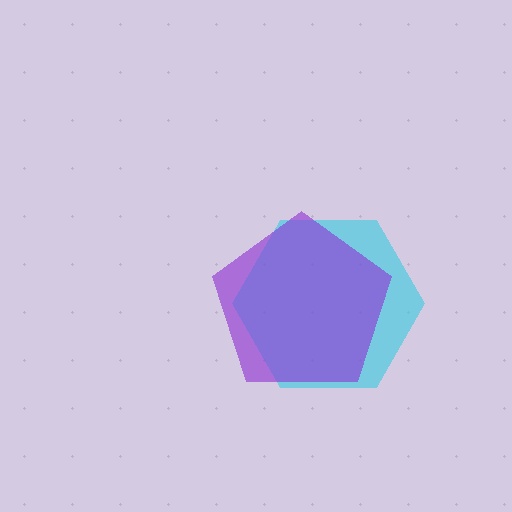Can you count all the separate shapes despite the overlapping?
Yes, there are 2 separate shapes.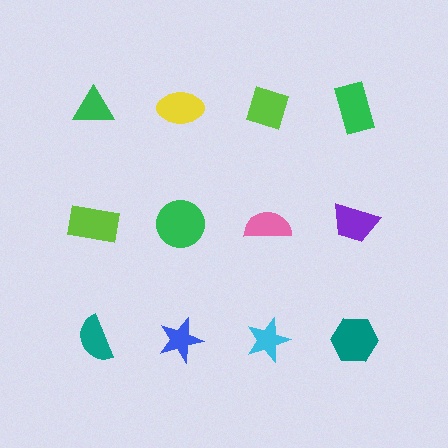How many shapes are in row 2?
4 shapes.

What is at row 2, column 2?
A green circle.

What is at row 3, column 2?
A blue star.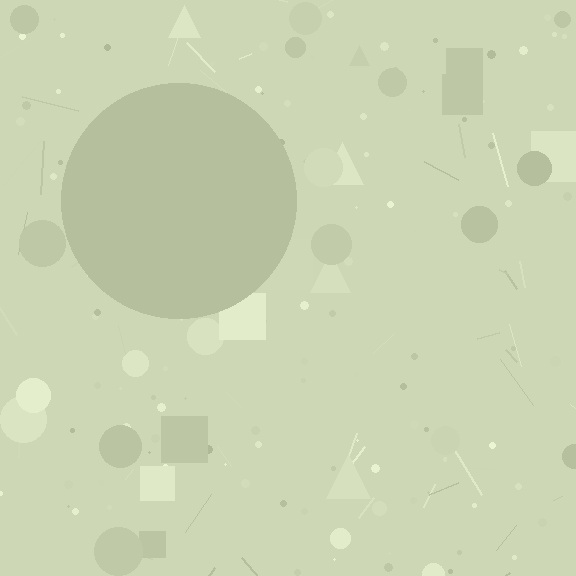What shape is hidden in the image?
A circle is hidden in the image.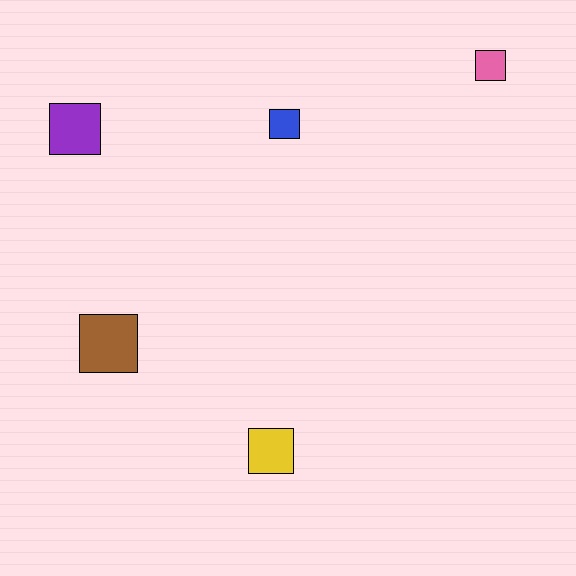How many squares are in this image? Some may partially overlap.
There are 5 squares.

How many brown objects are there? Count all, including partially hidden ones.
There is 1 brown object.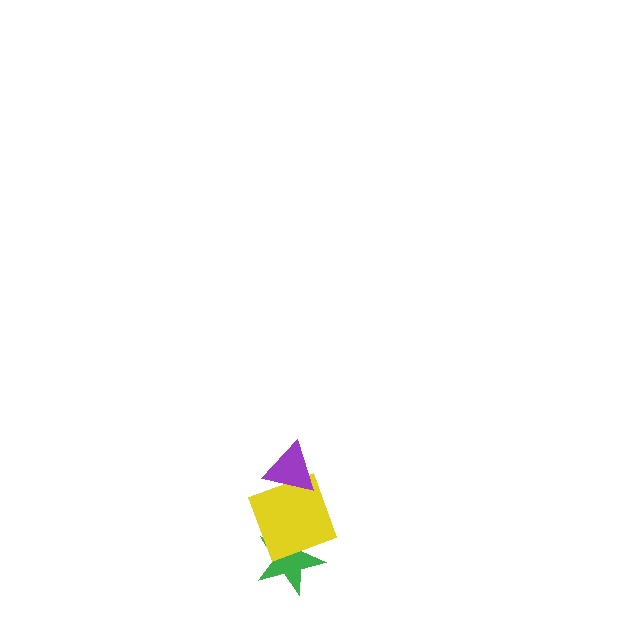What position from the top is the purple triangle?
The purple triangle is 1st from the top.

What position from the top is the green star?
The green star is 3rd from the top.